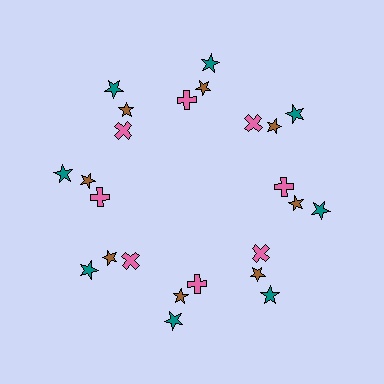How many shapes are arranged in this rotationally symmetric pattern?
There are 24 shapes, arranged in 8 groups of 3.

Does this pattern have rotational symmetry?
Yes, this pattern has 8-fold rotational symmetry. It looks the same after rotating 45 degrees around the center.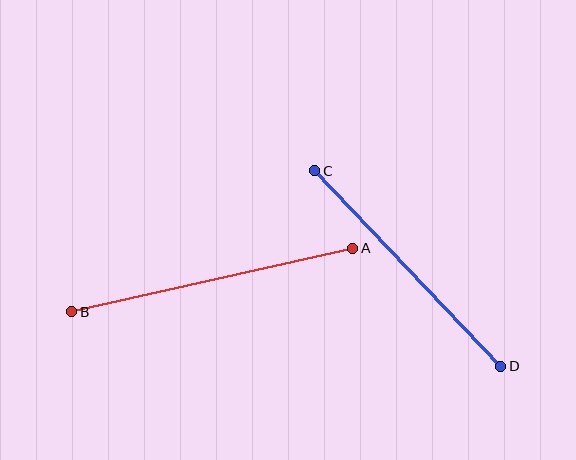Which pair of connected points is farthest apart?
Points A and B are farthest apart.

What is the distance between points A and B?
The distance is approximately 288 pixels.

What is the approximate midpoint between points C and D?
The midpoint is at approximately (408, 268) pixels.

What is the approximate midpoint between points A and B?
The midpoint is at approximately (212, 280) pixels.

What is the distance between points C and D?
The distance is approximately 270 pixels.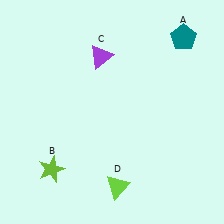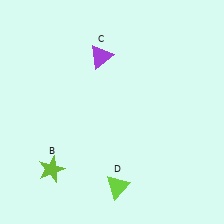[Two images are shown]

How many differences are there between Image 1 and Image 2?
There is 1 difference between the two images.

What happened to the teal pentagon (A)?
The teal pentagon (A) was removed in Image 2. It was in the top-right area of Image 1.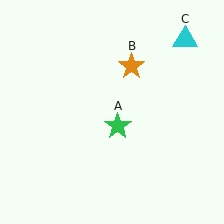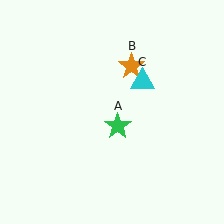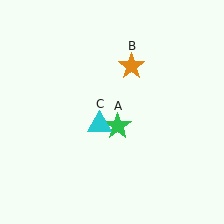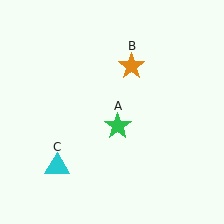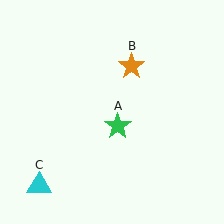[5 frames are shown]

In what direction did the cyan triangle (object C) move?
The cyan triangle (object C) moved down and to the left.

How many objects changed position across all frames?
1 object changed position: cyan triangle (object C).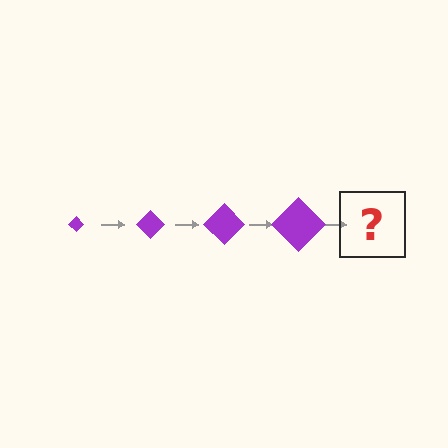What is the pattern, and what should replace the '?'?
The pattern is that the diamond gets progressively larger each step. The '?' should be a purple diamond, larger than the previous one.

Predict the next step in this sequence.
The next step is a purple diamond, larger than the previous one.